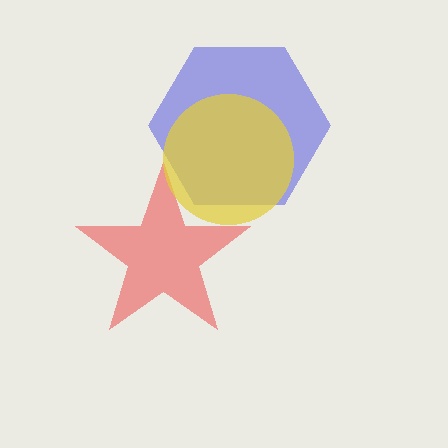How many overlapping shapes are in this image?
There are 3 overlapping shapes in the image.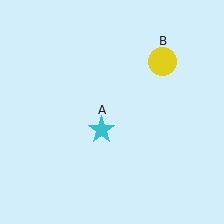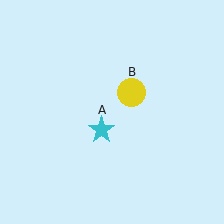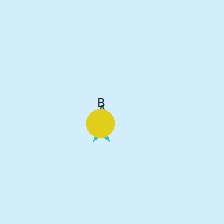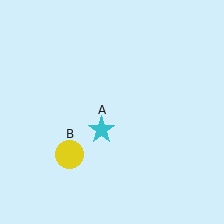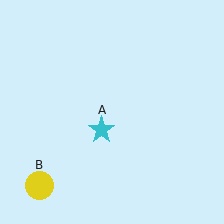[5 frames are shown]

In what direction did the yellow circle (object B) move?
The yellow circle (object B) moved down and to the left.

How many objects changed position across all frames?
1 object changed position: yellow circle (object B).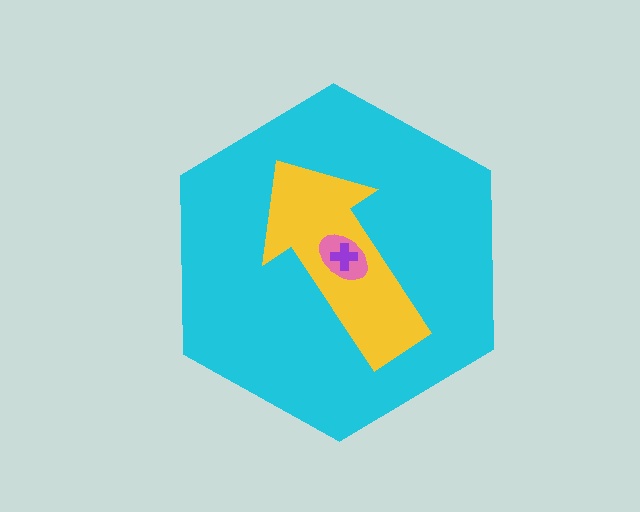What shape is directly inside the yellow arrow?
The pink ellipse.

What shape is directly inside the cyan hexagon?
The yellow arrow.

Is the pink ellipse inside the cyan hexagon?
Yes.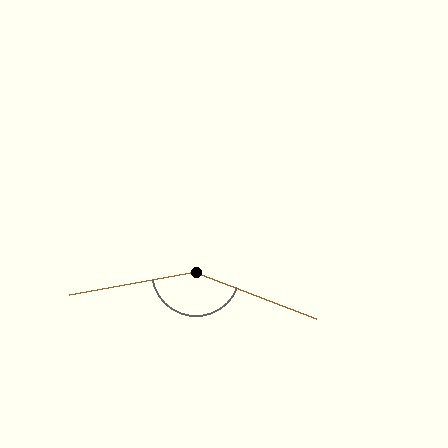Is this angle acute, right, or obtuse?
It is obtuse.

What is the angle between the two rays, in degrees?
Approximately 149 degrees.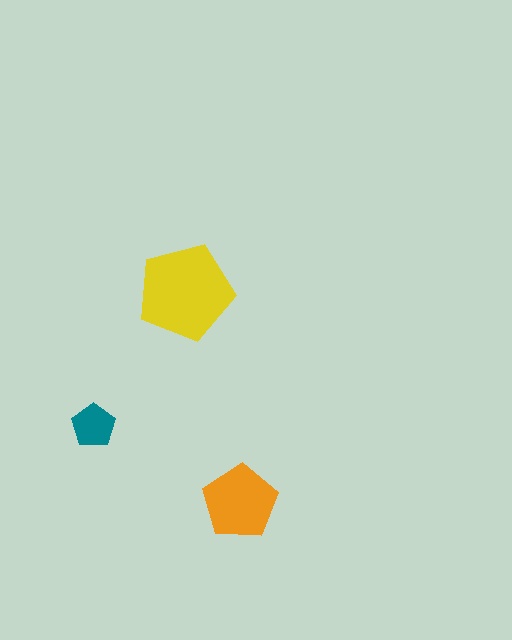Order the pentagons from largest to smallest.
the yellow one, the orange one, the teal one.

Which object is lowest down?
The orange pentagon is bottommost.